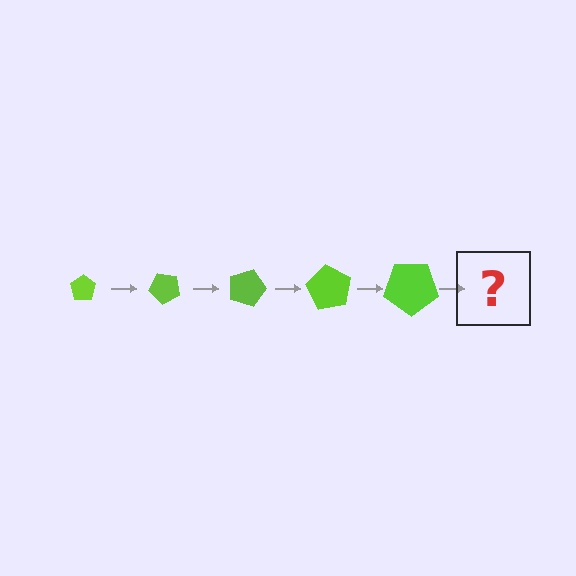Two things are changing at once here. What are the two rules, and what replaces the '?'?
The two rules are that the pentagon grows larger each step and it rotates 45 degrees each step. The '?' should be a pentagon, larger than the previous one and rotated 225 degrees from the start.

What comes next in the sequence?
The next element should be a pentagon, larger than the previous one and rotated 225 degrees from the start.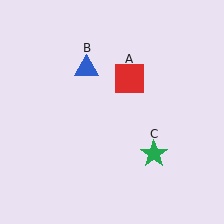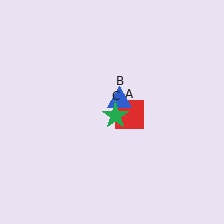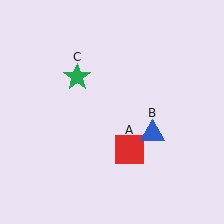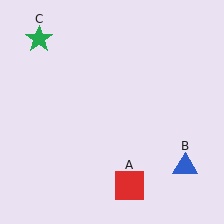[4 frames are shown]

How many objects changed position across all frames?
3 objects changed position: red square (object A), blue triangle (object B), green star (object C).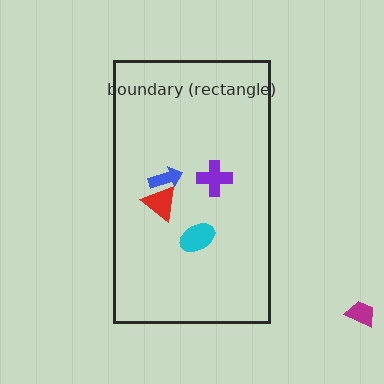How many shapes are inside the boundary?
4 inside, 1 outside.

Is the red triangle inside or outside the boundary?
Inside.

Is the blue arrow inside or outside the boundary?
Inside.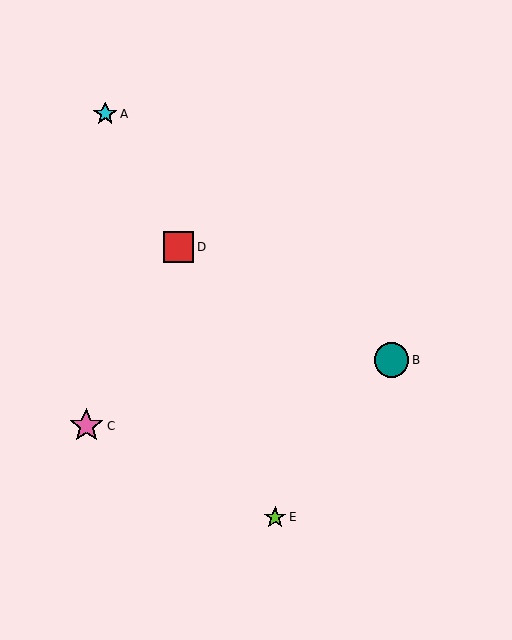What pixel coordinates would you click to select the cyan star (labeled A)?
Click at (105, 114) to select the cyan star A.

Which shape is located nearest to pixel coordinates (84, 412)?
The pink star (labeled C) at (86, 426) is nearest to that location.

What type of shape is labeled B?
Shape B is a teal circle.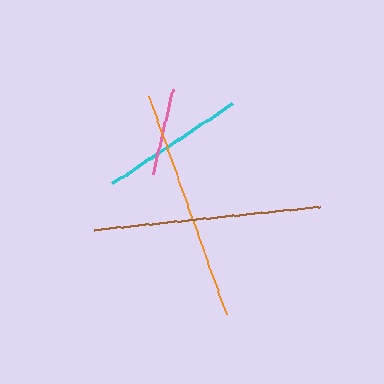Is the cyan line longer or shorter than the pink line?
The cyan line is longer than the pink line.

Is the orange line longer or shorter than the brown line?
The orange line is longer than the brown line.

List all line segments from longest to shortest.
From longest to shortest: orange, brown, cyan, pink.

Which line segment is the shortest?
The pink line is the shortest at approximately 86 pixels.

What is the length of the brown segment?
The brown segment is approximately 227 pixels long.